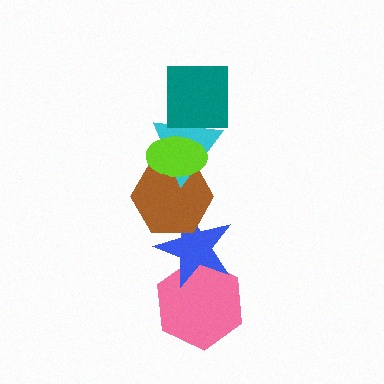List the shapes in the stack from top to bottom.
From top to bottom: the teal square, the lime ellipse, the cyan triangle, the brown hexagon, the blue star, the pink hexagon.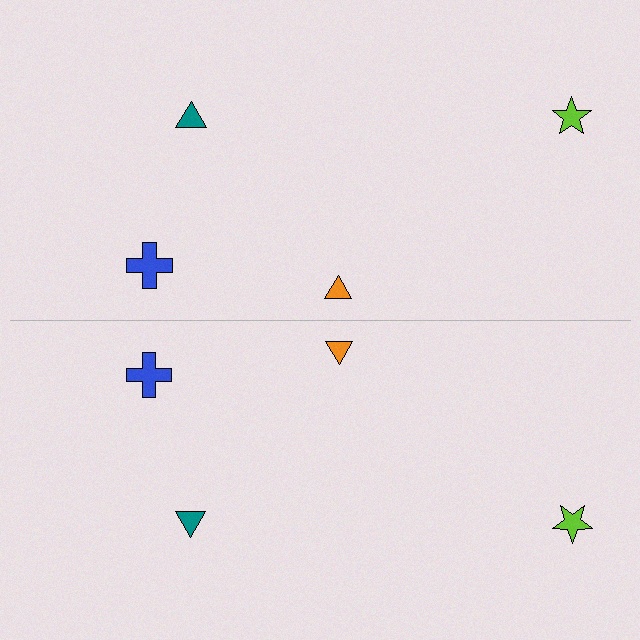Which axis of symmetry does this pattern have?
The pattern has a horizontal axis of symmetry running through the center of the image.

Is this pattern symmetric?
Yes, this pattern has bilateral (reflection) symmetry.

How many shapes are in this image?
There are 8 shapes in this image.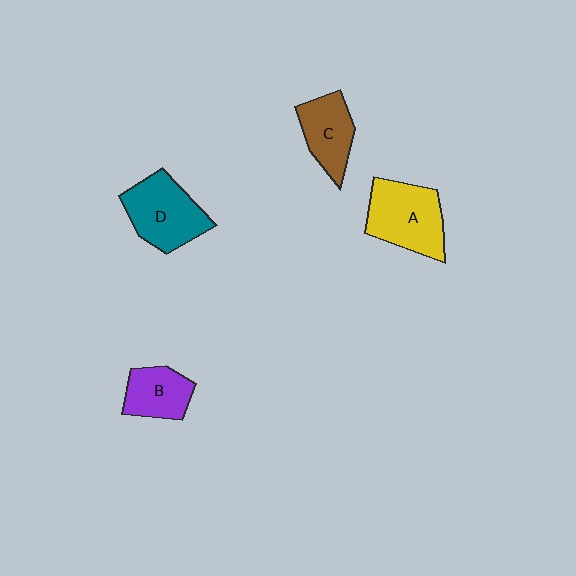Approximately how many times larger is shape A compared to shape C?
Approximately 1.4 times.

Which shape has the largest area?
Shape A (yellow).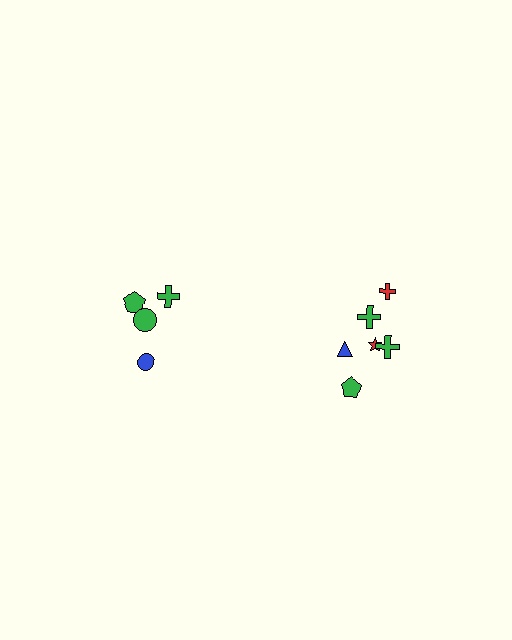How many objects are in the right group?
There are 6 objects.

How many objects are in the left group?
There are 4 objects.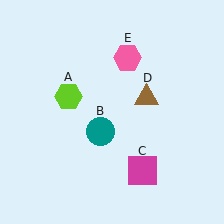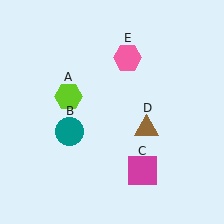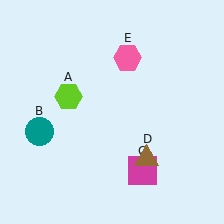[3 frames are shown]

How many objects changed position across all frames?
2 objects changed position: teal circle (object B), brown triangle (object D).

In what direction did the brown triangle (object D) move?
The brown triangle (object D) moved down.